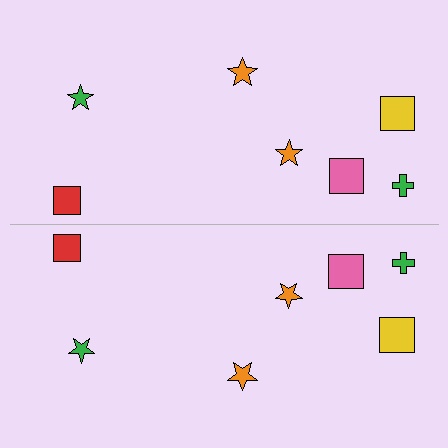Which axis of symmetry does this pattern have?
The pattern has a horizontal axis of symmetry running through the center of the image.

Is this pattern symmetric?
Yes, this pattern has bilateral (reflection) symmetry.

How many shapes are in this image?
There are 14 shapes in this image.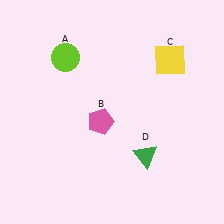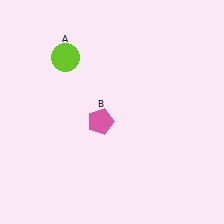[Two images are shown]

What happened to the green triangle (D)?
The green triangle (D) was removed in Image 2. It was in the bottom-right area of Image 1.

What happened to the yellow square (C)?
The yellow square (C) was removed in Image 2. It was in the top-right area of Image 1.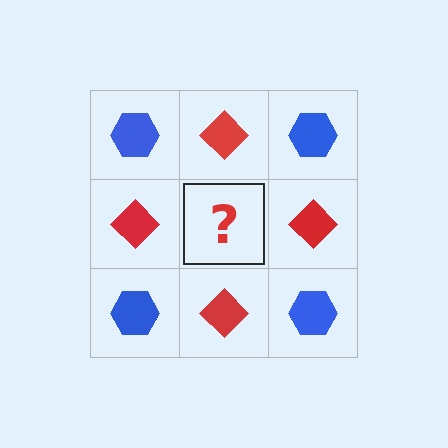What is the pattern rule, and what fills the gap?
The rule is that it alternates blue hexagon and red diamond in a checkerboard pattern. The gap should be filled with a blue hexagon.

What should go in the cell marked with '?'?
The missing cell should contain a blue hexagon.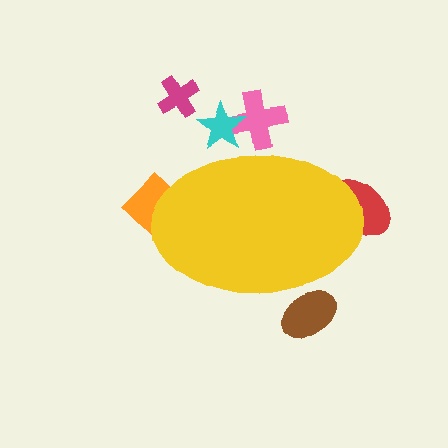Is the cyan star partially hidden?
Yes, the cyan star is partially hidden behind the yellow ellipse.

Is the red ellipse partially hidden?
Yes, the red ellipse is partially hidden behind the yellow ellipse.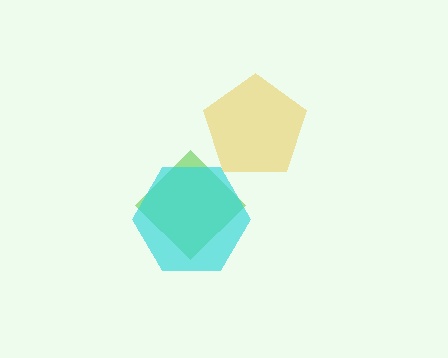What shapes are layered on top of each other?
The layered shapes are: a lime diamond, a cyan hexagon, a yellow pentagon.